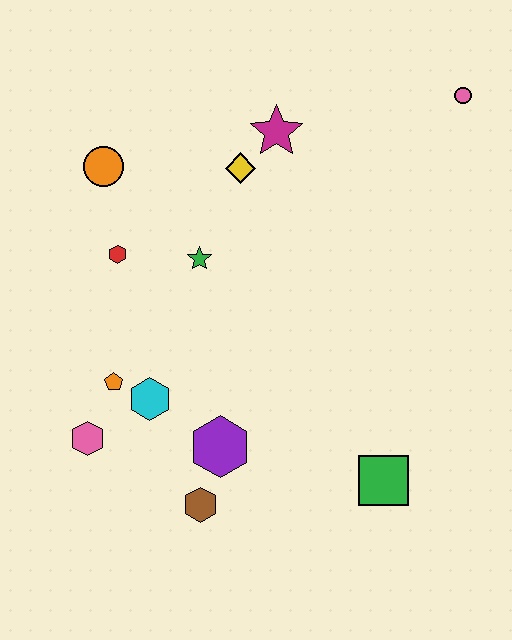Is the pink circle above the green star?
Yes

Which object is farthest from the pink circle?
The pink hexagon is farthest from the pink circle.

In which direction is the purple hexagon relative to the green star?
The purple hexagon is below the green star.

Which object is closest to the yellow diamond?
The magenta star is closest to the yellow diamond.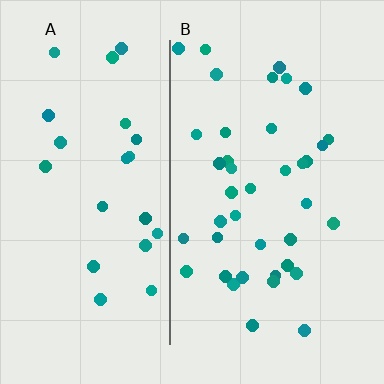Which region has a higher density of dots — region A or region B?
B (the right).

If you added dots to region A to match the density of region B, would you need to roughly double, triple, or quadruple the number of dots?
Approximately double.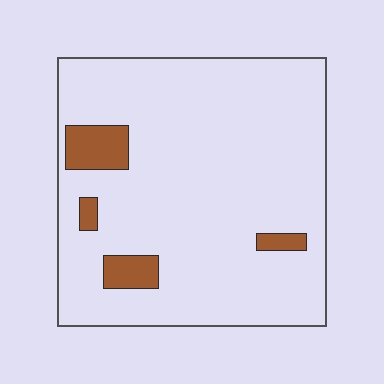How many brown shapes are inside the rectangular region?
4.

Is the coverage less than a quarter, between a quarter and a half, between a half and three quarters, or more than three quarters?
Less than a quarter.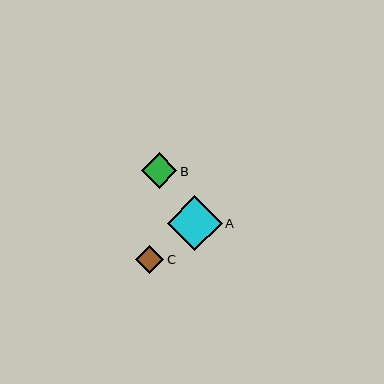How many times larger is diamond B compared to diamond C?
Diamond B is approximately 1.3 times the size of diamond C.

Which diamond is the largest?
Diamond A is the largest with a size of approximately 55 pixels.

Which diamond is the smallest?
Diamond C is the smallest with a size of approximately 28 pixels.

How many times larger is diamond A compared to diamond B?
Diamond A is approximately 1.5 times the size of diamond B.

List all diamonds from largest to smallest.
From largest to smallest: A, B, C.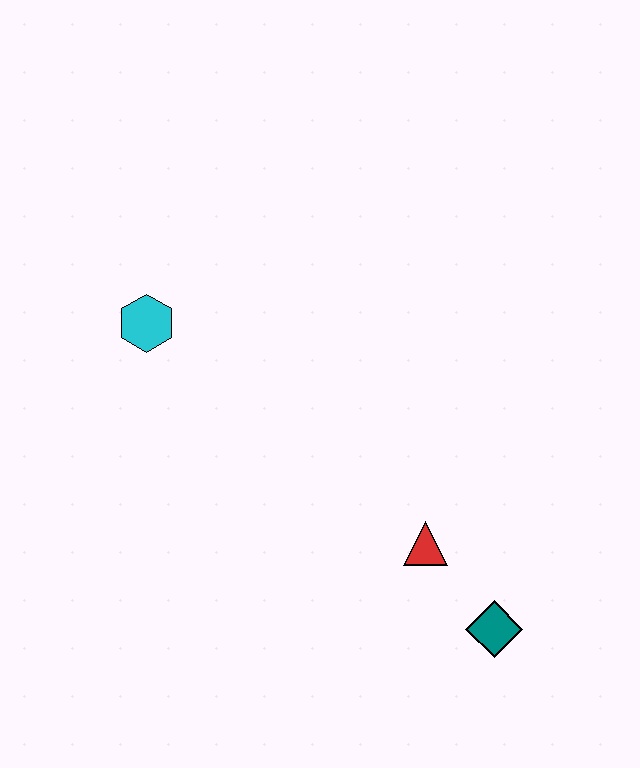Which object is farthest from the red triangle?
The cyan hexagon is farthest from the red triangle.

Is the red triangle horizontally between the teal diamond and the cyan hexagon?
Yes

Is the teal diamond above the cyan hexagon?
No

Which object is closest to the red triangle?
The teal diamond is closest to the red triangle.